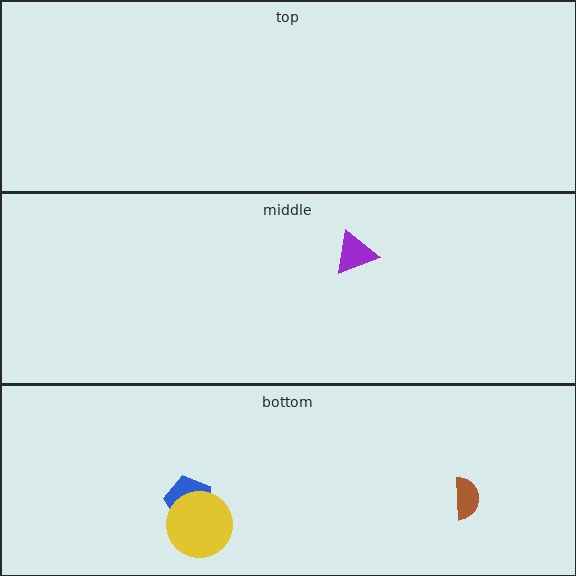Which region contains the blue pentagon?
The bottom region.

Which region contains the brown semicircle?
The bottom region.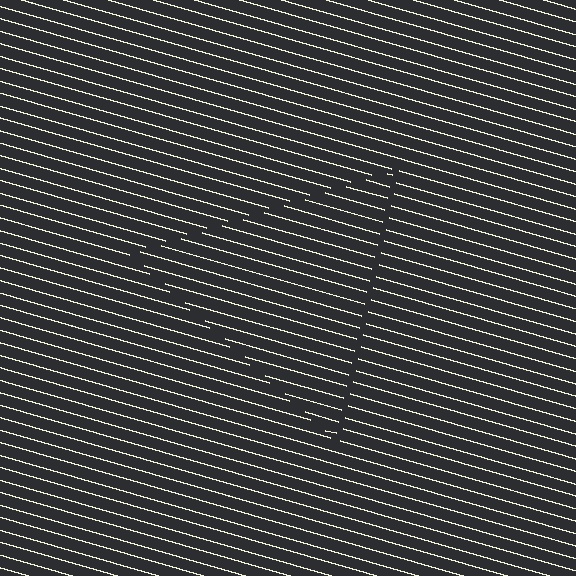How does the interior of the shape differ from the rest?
The interior of the shape contains the same grating, shifted by half a period — the contour is defined by the phase discontinuity where line-ends from the inner and outer gratings abut.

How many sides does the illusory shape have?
3 sides — the line-ends trace a triangle.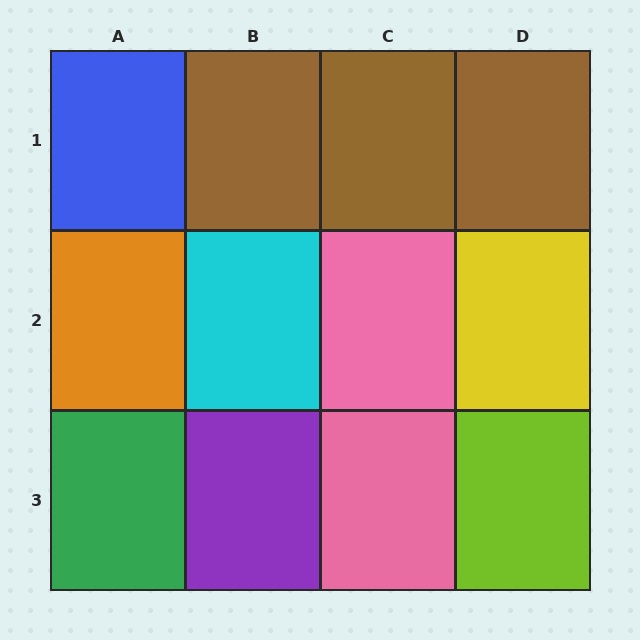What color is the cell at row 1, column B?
Brown.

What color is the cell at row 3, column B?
Purple.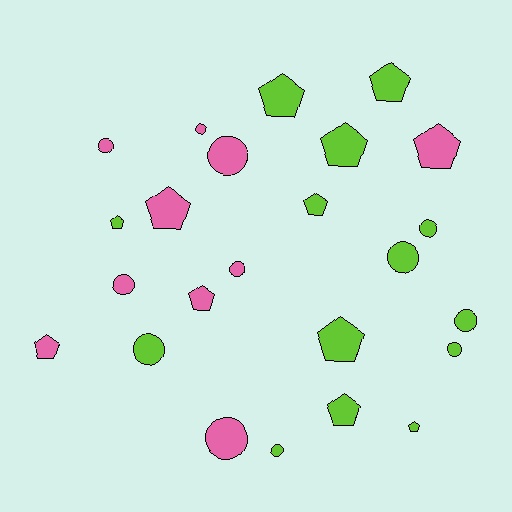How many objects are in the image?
There are 24 objects.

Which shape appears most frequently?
Circle, with 12 objects.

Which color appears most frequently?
Lime, with 14 objects.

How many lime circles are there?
There are 6 lime circles.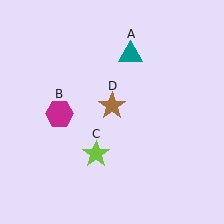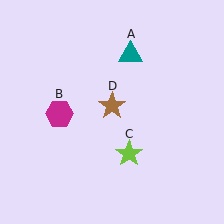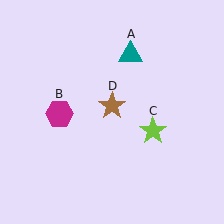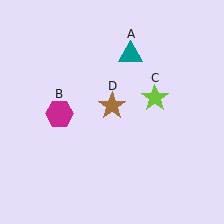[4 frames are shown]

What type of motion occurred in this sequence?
The lime star (object C) rotated counterclockwise around the center of the scene.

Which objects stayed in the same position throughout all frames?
Teal triangle (object A) and magenta hexagon (object B) and brown star (object D) remained stationary.